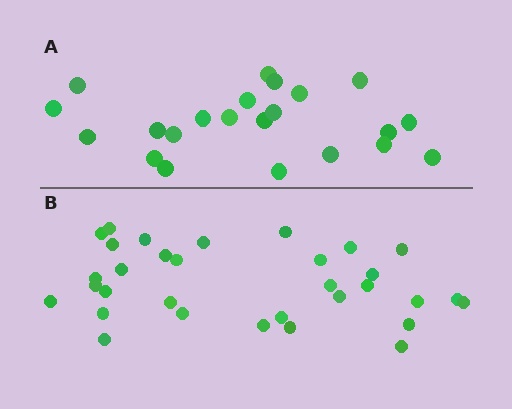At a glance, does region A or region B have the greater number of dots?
Region B (the bottom region) has more dots.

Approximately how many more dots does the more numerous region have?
Region B has roughly 10 or so more dots than region A.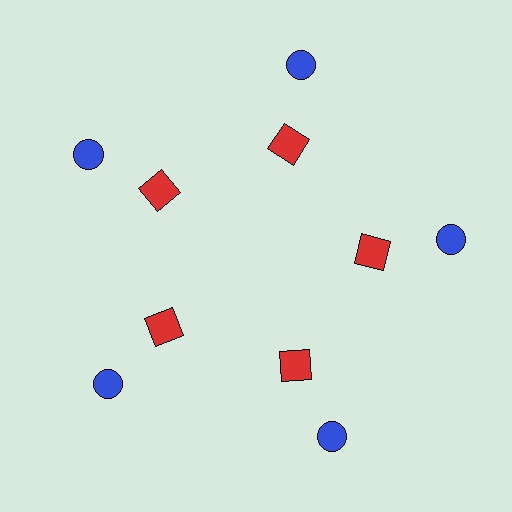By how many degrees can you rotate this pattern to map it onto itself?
The pattern maps onto itself every 72 degrees of rotation.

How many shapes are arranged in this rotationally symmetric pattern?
There are 10 shapes, arranged in 5 groups of 2.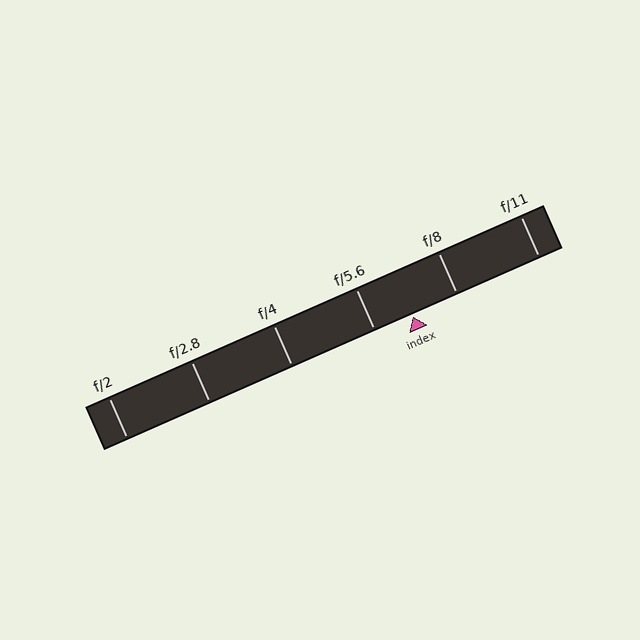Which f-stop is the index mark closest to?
The index mark is closest to f/5.6.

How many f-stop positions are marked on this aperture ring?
There are 6 f-stop positions marked.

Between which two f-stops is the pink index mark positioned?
The index mark is between f/5.6 and f/8.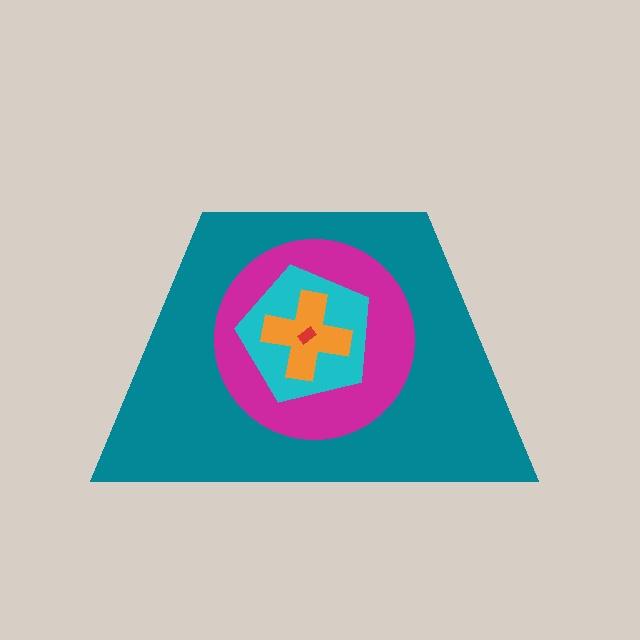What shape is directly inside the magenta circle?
The cyan pentagon.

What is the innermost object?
The red rectangle.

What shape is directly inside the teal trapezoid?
The magenta circle.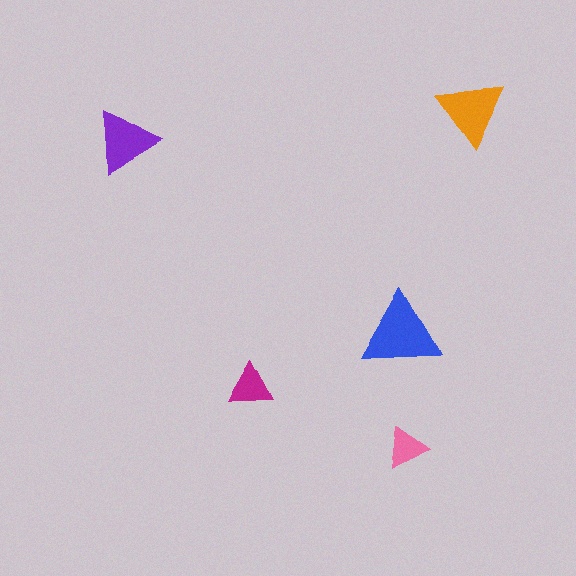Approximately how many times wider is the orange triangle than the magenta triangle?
About 1.5 times wider.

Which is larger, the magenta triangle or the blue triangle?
The blue one.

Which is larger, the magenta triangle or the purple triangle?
The purple one.